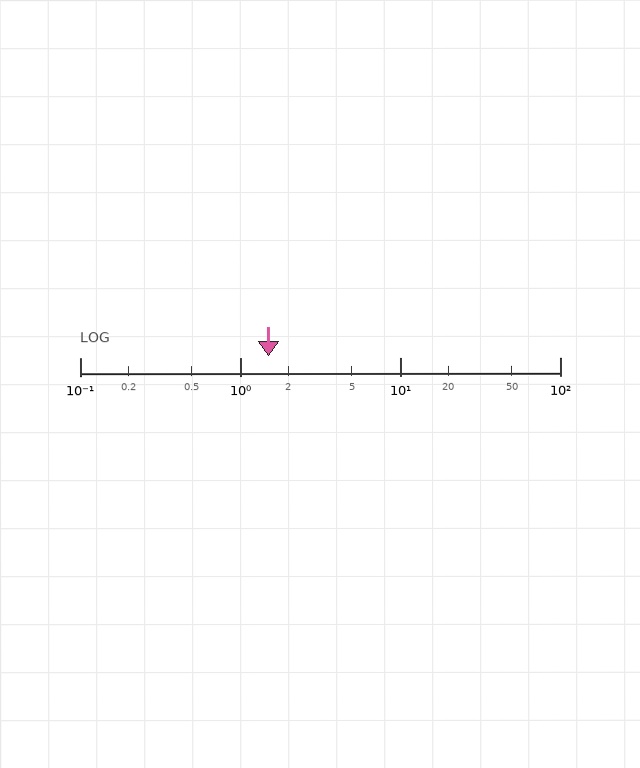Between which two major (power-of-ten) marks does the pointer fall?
The pointer is between 1 and 10.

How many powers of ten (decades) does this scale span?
The scale spans 3 decades, from 0.1 to 100.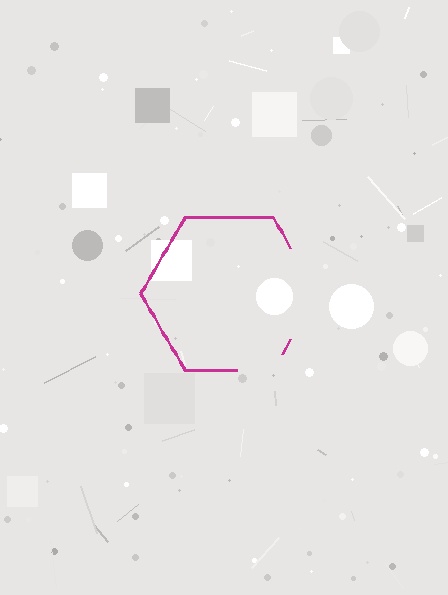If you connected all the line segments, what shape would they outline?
They would outline a hexagon.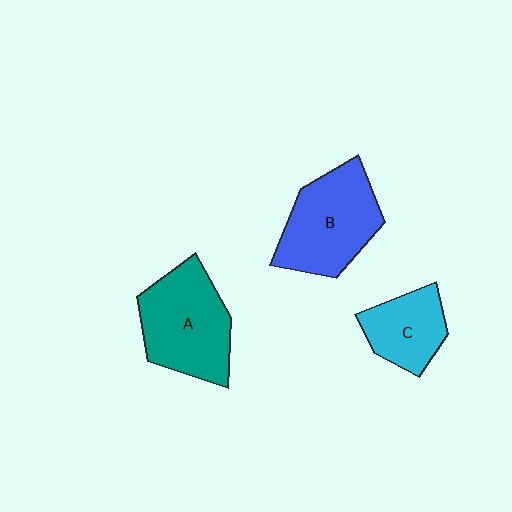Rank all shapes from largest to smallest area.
From largest to smallest: A (teal), B (blue), C (cyan).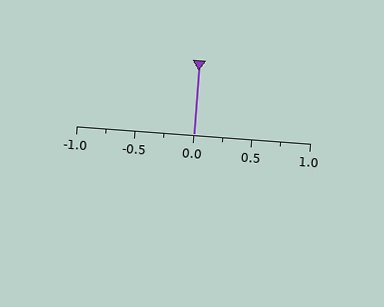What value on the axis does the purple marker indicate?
The marker indicates approximately 0.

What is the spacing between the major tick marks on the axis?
The major ticks are spaced 0.5 apart.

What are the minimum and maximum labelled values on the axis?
The axis runs from -1.0 to 1.0.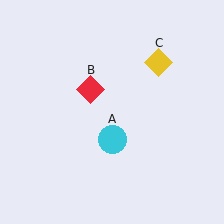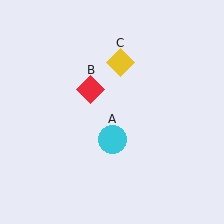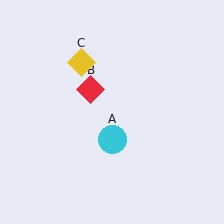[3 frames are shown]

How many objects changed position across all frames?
1 object changed position: yellow diamond (object C).